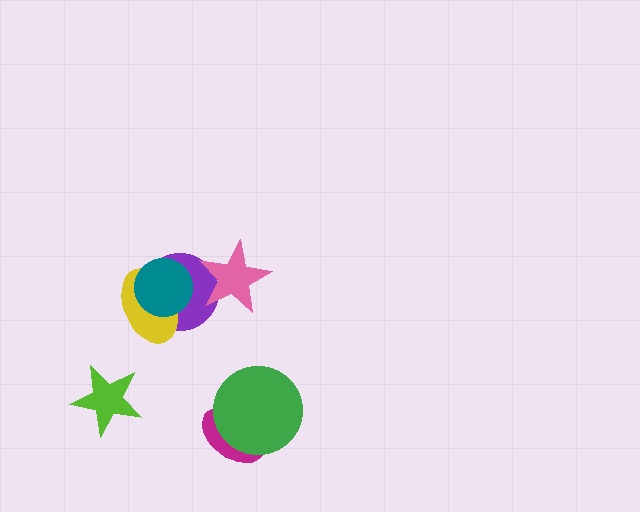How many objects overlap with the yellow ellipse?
2 objects overlap with the yellow ellipse.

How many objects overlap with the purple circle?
3 objects overlap with the purple circle.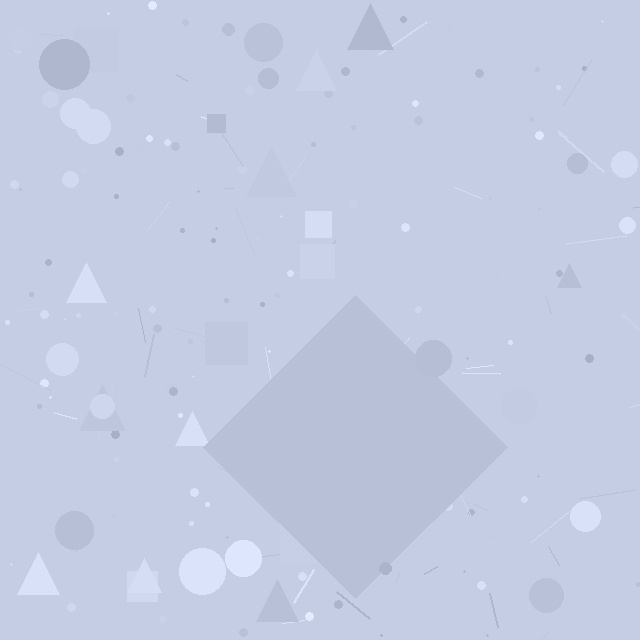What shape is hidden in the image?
A diamond is hidden in the image.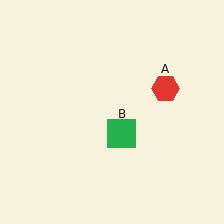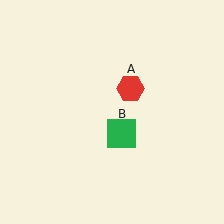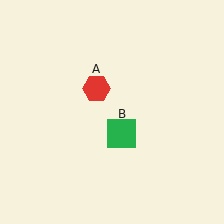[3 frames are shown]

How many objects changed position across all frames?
1 object changed position: red hexagon (object A).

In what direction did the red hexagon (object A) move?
The red hexagon (object A) moved left.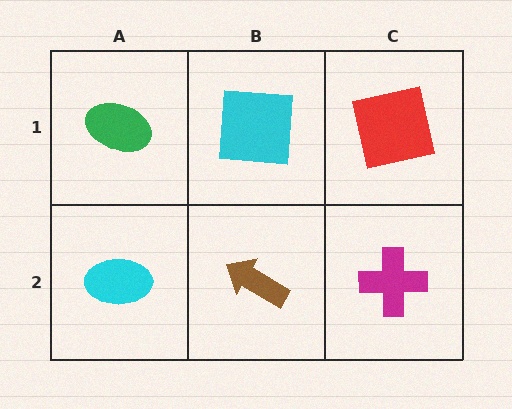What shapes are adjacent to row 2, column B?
A cyan square (row 1, column B), a cyan ellipse (row 2, column A), a magenta cross (row 2, column C).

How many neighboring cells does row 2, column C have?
2.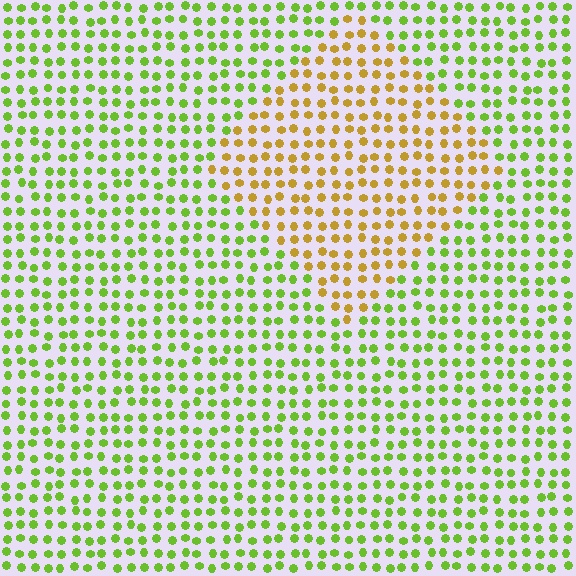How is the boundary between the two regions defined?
The boundary is defined purely by a slight shift in hue (about 50 degrees). Spacing, size, and orientation are identical on both sides.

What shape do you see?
I see a diamond.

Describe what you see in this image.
The image is filled with small lime elements in a uniform arrangement. A diamond-shaped region is visible where the elements are tinted to a slightly different hue, forming a subtle color boundary.